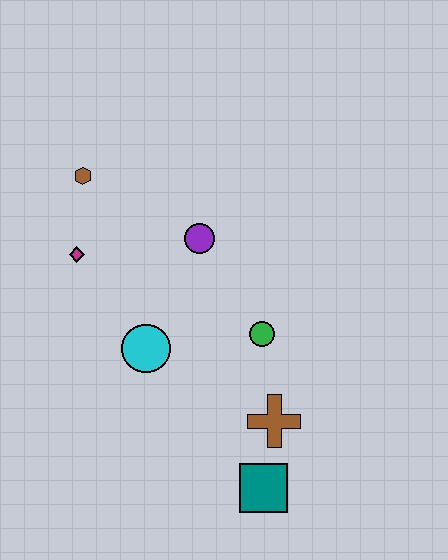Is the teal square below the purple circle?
Yes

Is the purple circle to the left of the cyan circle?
No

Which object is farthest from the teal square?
The brown hexagon is farthest from the teal square.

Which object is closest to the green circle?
The brown cross is closest to the green circle.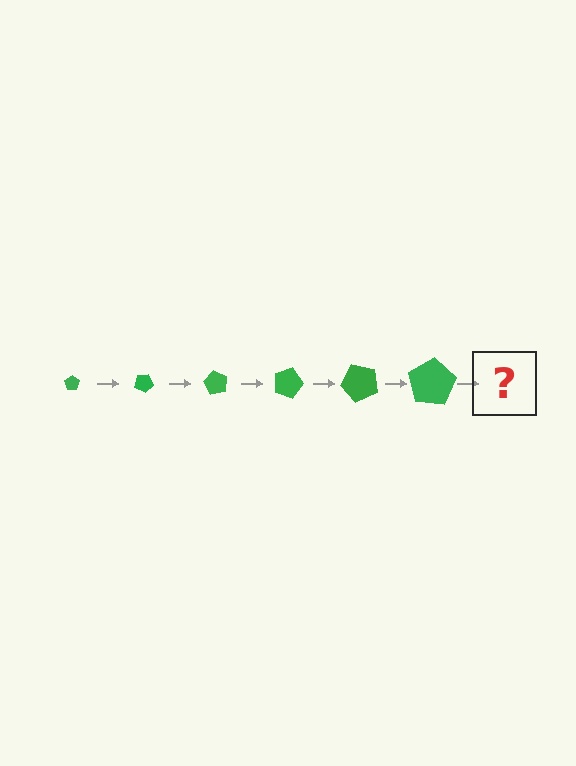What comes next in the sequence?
The next element should be a pentagon, larger than the previous one and rotated 180 degrees from the start.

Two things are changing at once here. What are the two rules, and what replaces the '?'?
The two rules are that the pentagon grows larger each step and it rotates 30 degrees each step. The '?' should be a pentagon, larger than the previous one and rotated 180 degrees from the start.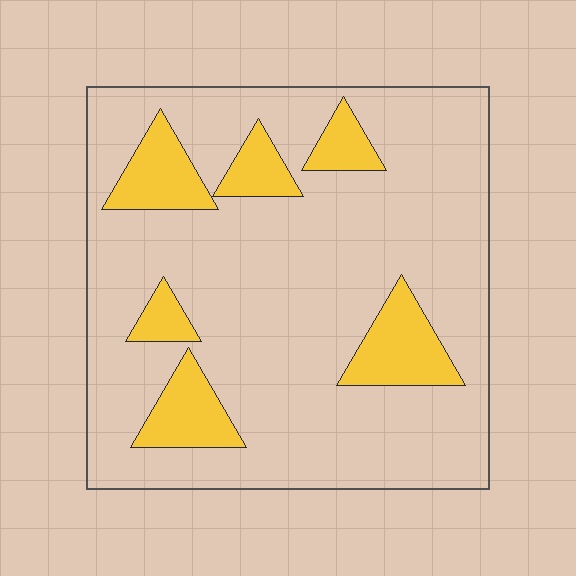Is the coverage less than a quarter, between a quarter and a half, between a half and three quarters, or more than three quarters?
Less than a quarter.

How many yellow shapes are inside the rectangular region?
6.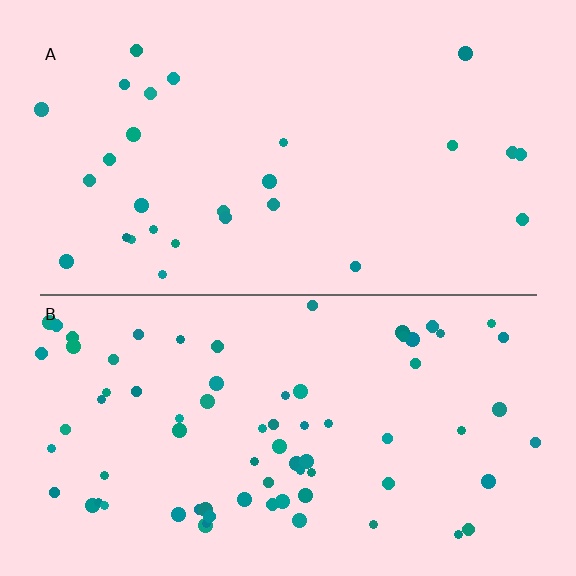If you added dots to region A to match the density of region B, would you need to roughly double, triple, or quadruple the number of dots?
Approximately triple.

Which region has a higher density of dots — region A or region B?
B (the bottom).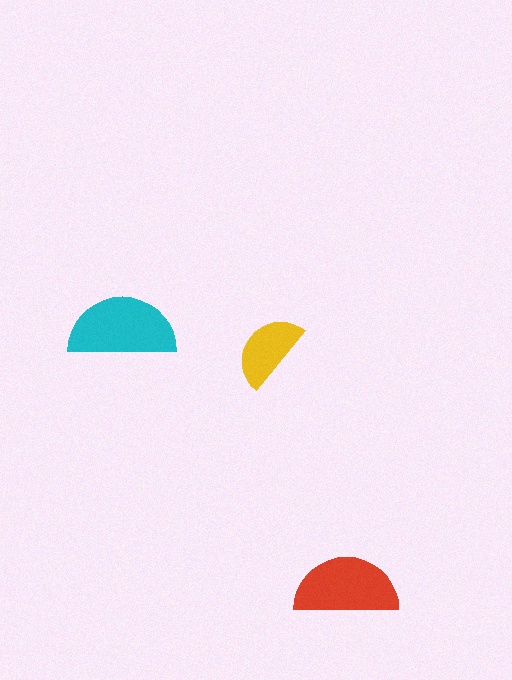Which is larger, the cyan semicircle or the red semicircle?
The cyan one.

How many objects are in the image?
There are 3 objects in the image.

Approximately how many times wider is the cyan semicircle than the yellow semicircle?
About 1.5 times wider.